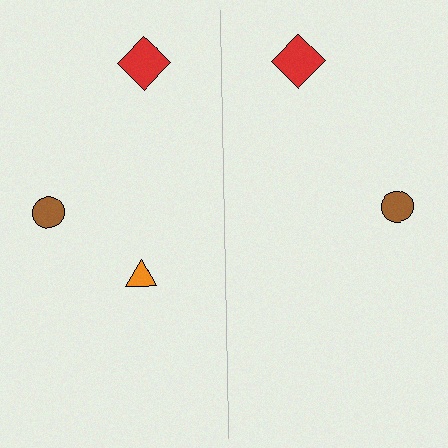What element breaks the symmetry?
A orange triangle is missing from the right side.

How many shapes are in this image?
There are 5 shapes in this image.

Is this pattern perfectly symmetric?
No, the pattern is not perfectly symmetric. A orange triangle is missing from the right side.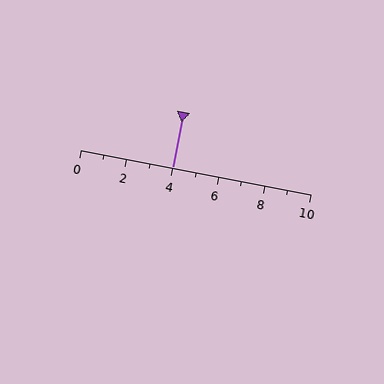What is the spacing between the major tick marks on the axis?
The major ticks are spaced 2 apart.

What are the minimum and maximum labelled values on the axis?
The axis runs from 0 to 10.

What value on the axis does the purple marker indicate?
The marker indicates approximately 4.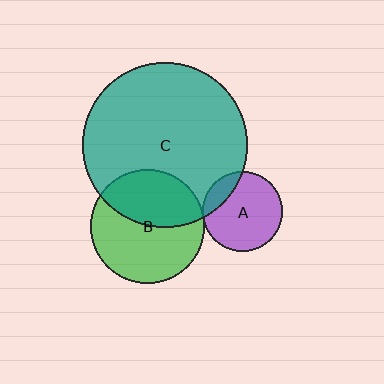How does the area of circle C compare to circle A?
Approximately 4.3 times.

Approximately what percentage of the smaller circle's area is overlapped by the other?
Approximately 5%.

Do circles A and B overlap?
Yes.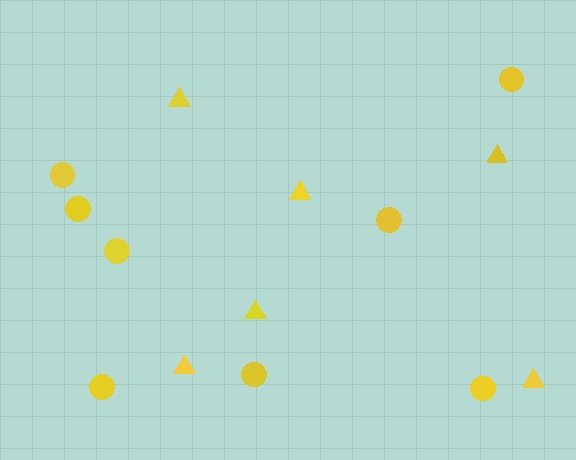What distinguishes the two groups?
There are 2 groups: one group of triangles (6) and one group of circles (8).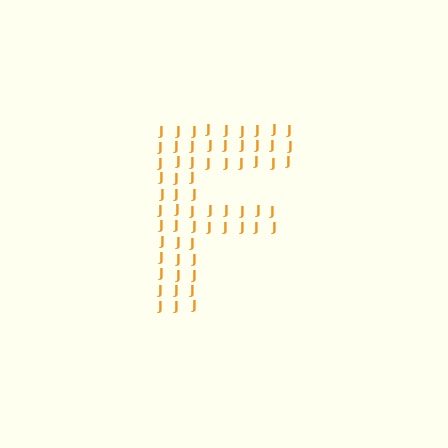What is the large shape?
The large shape is the letter F.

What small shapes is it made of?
It is made of small letter J's.